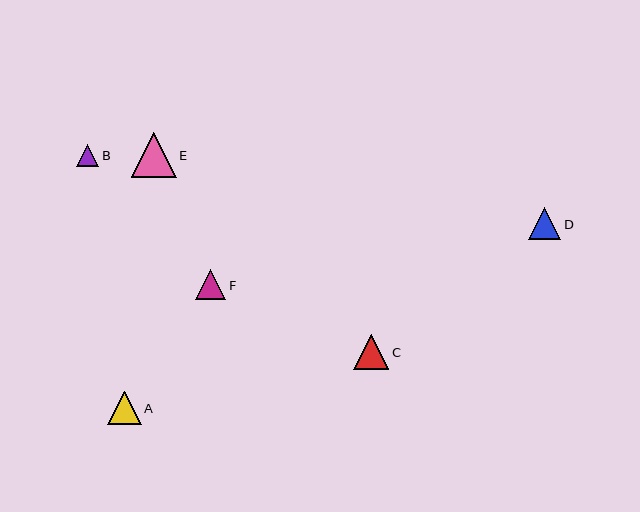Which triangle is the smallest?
Triangle B is the smallest with a size of approximately 22 pixels.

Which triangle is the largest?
Triangle E is the largest with a size of approximately 45 pixels.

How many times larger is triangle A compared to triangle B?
Triangle A is approximately 1.5 times the size of triangle B.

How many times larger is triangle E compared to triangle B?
Triangle E is approximately 2.0 times the size of triangle B.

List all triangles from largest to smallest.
From largest to smallest: E, C, A, D, F, B.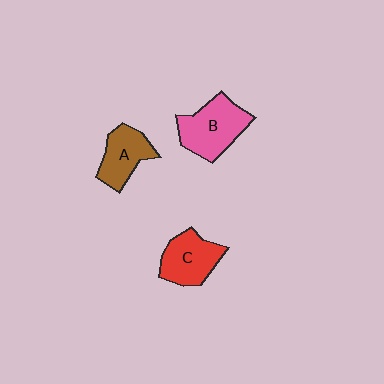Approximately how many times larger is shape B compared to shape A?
Approximately 1.3 times.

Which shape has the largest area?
Shape B (pink).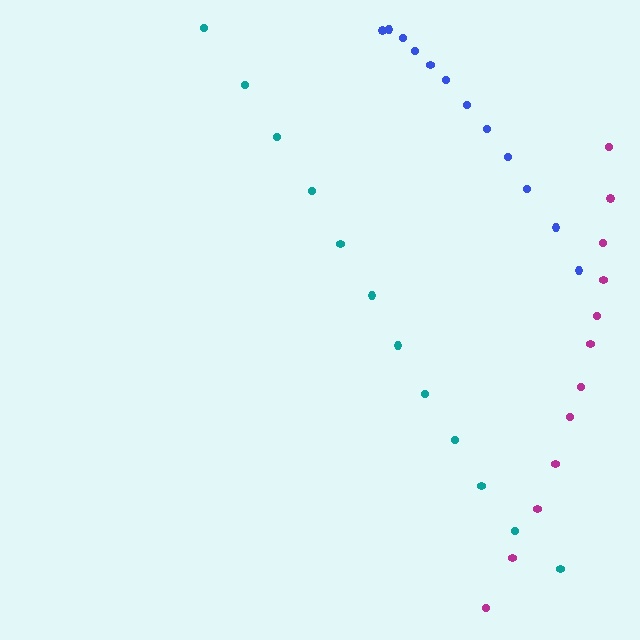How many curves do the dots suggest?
There are 3 distinct paths.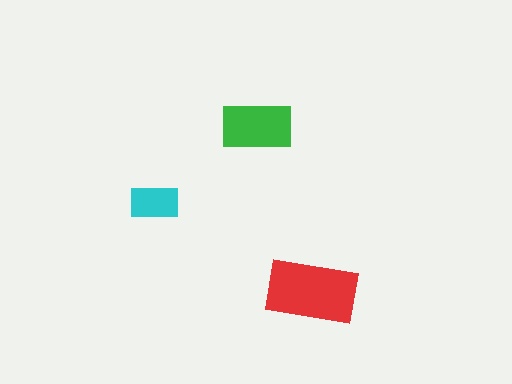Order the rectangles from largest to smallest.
the red one, the green one, the cyan one.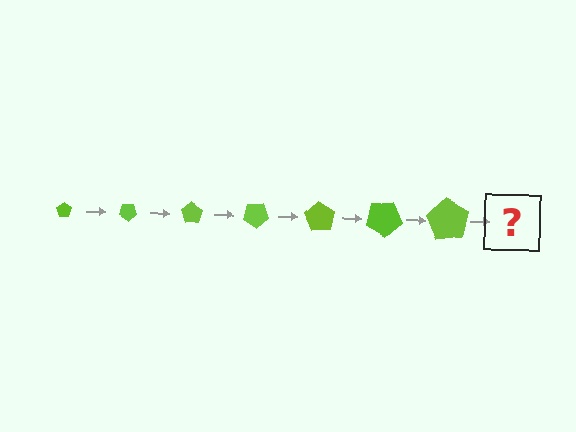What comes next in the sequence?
The next element should be a pentagon, larger than the previous one and rotated 245 degrees from the start.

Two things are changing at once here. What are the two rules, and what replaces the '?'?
The two rules are that the pentagon grows larger each step and it rotates 35 degrees each step. The '?' should be a pentagon, larger than the previous one and rotated 245 degrees from the start.